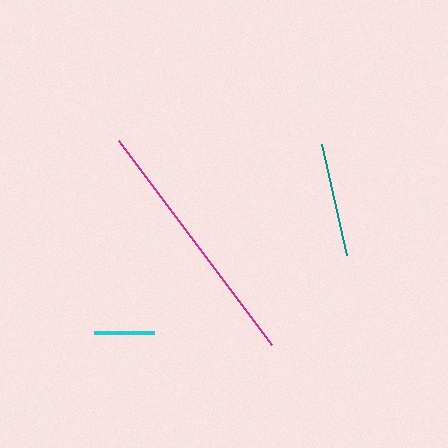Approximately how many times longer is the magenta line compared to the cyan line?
The magenta line is approximately 4.2 times the length of the cyan line.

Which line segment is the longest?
The magenta line is the longest at approximately 255 pixels.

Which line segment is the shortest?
The cyan line is the shortest at approximately 61 pixels.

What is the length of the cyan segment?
The cyan segment is approximately 61 pixels long.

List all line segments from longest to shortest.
From longest to shortest: magenta, teal, cyan.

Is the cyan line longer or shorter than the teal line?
The teal line is longer than the cyan line.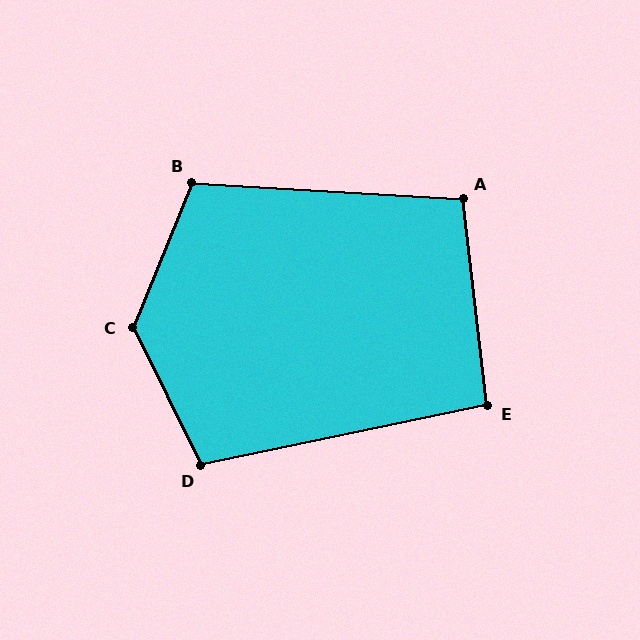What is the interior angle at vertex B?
Approximately 109 degrees (obtuse).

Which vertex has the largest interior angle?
C, at approximately 131 degrees.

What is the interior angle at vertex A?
Approximately 100 degrees (obtuse).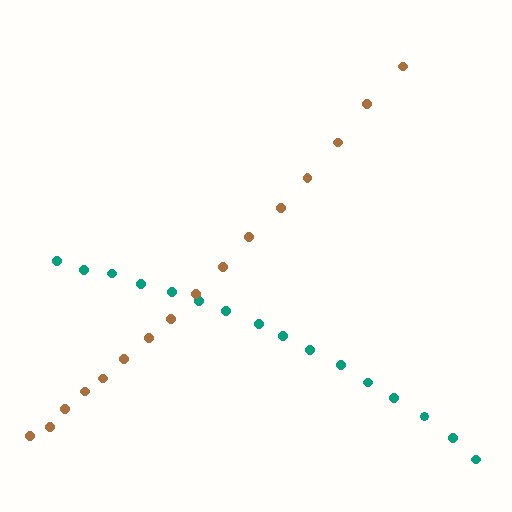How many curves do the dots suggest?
There are 2 distinct paths.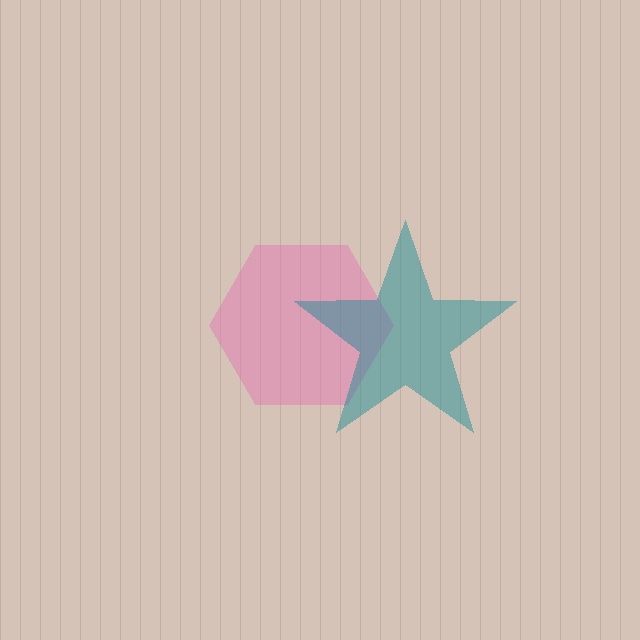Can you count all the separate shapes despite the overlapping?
Yes, there are 2 separate shapes.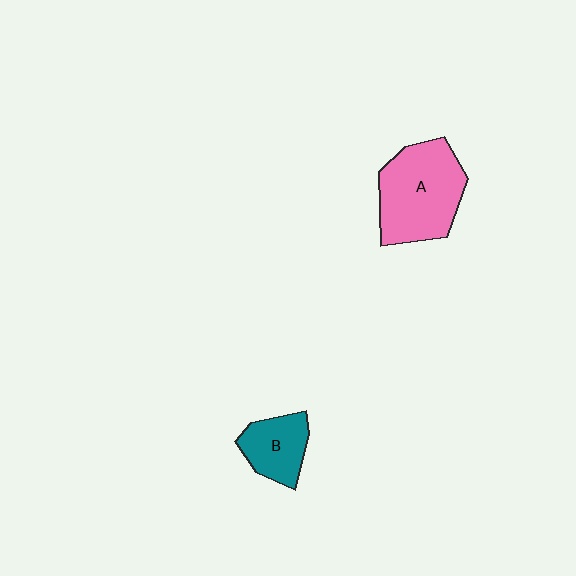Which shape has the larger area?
Shape A (pink).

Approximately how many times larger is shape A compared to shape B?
Approximately 2.0 times.